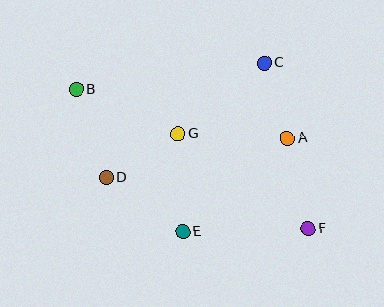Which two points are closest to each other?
Points A and C are closest to each other.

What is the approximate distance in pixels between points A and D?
The distance between A and D is approximately 186 pixels.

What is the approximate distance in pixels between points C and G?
The distance between C and G is approximately 112 pixels.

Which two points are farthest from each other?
Points B and F are farthest from each other.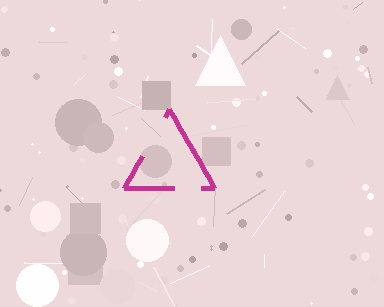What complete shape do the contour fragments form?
The contour fragments form a triangle.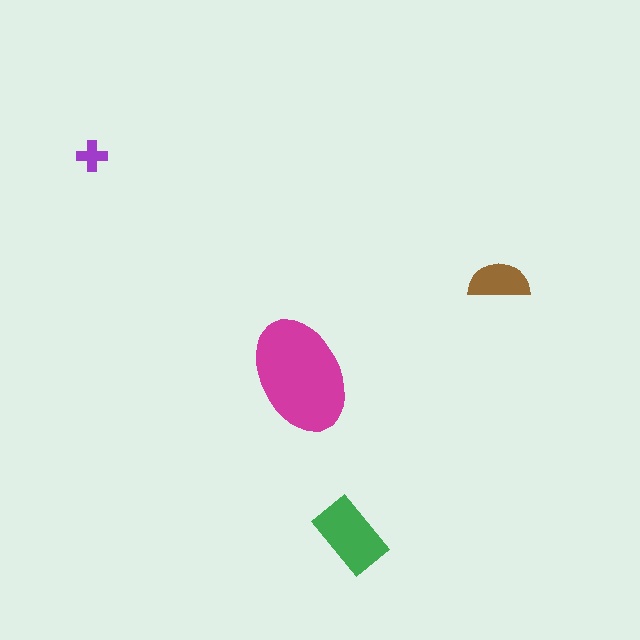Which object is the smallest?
The purple cross.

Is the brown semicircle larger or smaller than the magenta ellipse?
Smaller.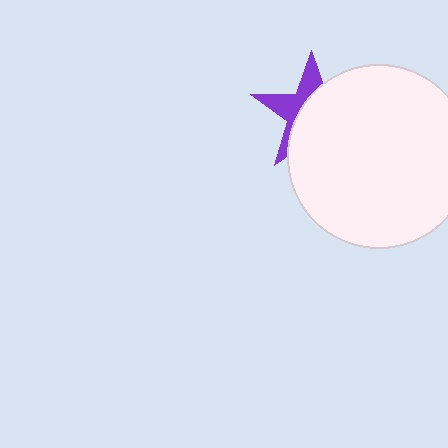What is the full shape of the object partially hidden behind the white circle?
The partially hidden object is a purple star.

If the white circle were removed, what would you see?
You would see the complete purple star.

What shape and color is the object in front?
The object in front is a white circle.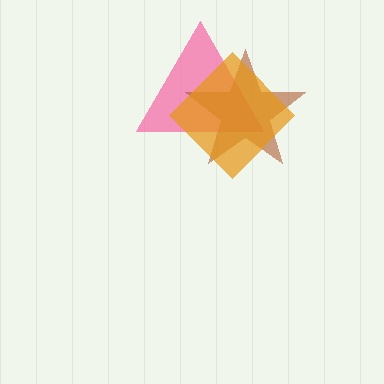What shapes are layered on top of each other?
The layered shapes are: a pink triangle, a brown star, an orange diamond.